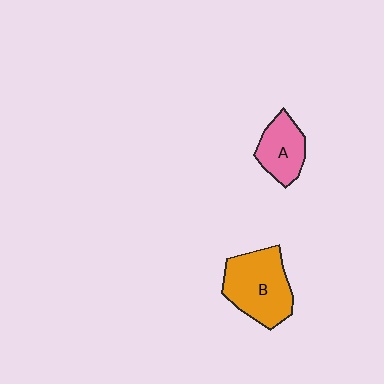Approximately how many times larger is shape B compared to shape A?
Approximately 1.6 times.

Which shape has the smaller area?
Shape A (pink).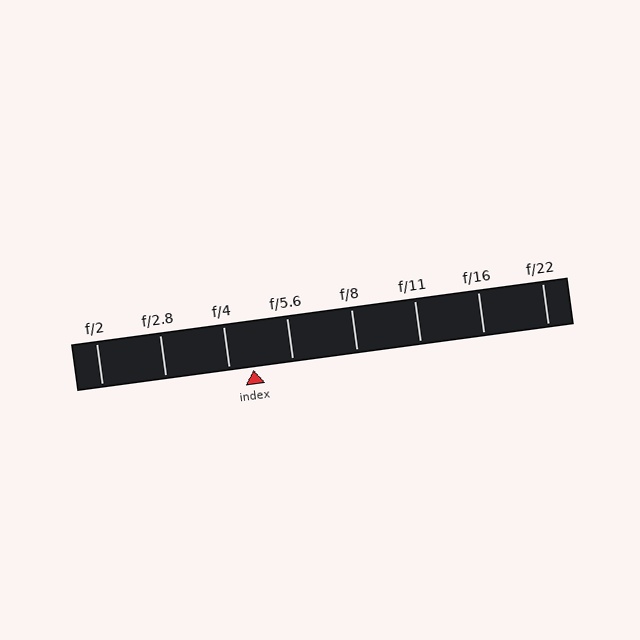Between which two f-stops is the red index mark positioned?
The index mark is between f/4 and f/5.6.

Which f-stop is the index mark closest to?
The index mark is closest to f/4.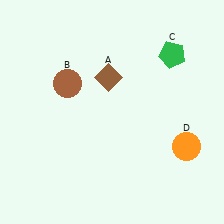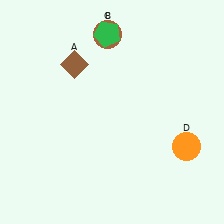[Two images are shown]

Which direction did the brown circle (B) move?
The brown circle (B) moved up.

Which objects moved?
The objects that moved are: the brown diamond (A), the brown circle (B), the green pentagon (C).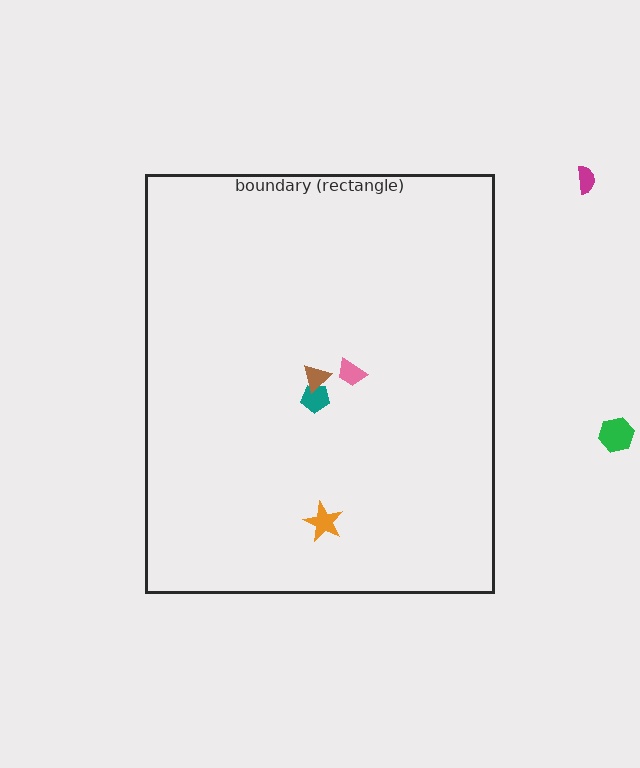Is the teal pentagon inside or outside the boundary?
Inside.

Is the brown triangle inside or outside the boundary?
Inside.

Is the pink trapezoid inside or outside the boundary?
Inside.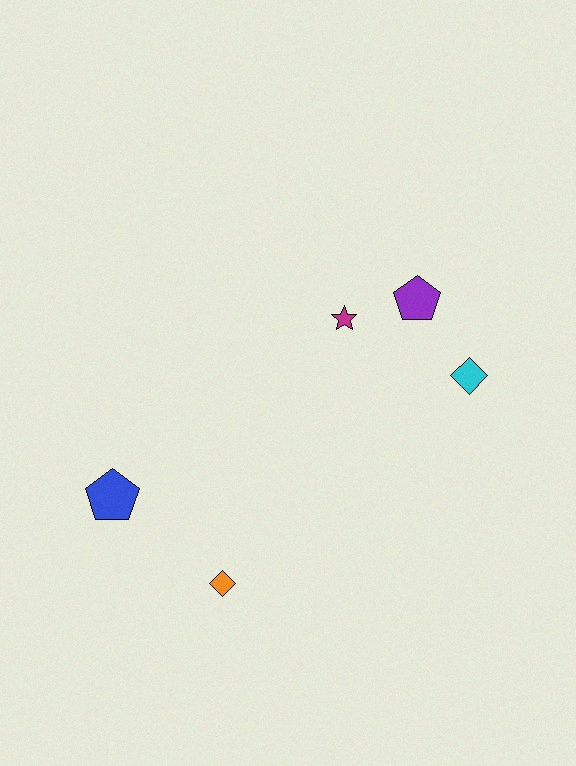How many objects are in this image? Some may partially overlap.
There are 5 objects.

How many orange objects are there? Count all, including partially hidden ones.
There is 1 orange object.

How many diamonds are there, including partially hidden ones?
There are 2 diamonds.